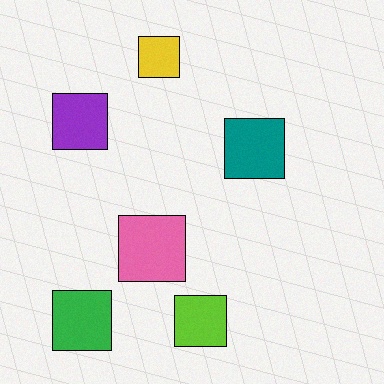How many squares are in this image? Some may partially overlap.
There are 6 squares.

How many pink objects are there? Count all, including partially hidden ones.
There is 1 pink object.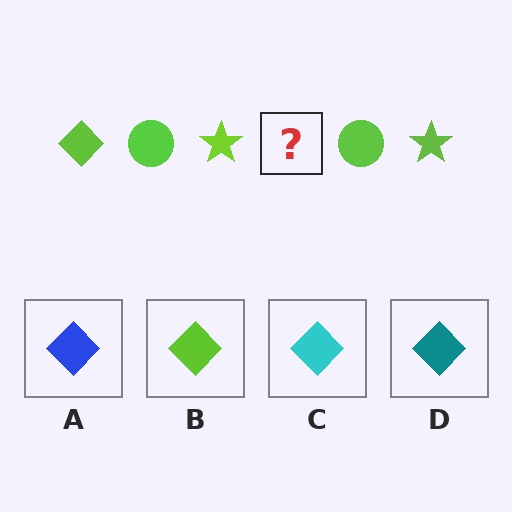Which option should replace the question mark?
Option B.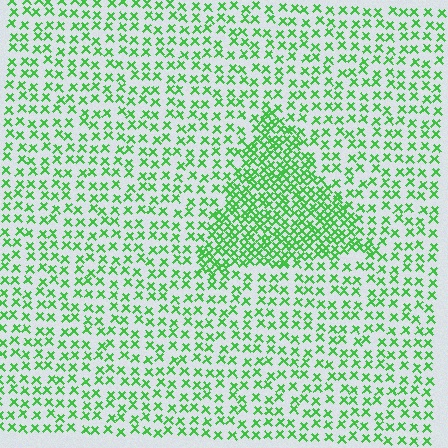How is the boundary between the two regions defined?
The boundary is defined by a change in element density (approximately 2.2x ratio). All elements are the same color, size, and shape.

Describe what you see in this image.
The image contains small green elements arranged at two different densities. A triangle-shaped region is visible where the elements are more densely packed than the surrounding area.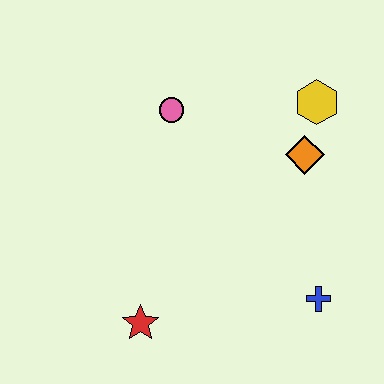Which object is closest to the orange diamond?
The yellow hexagon is closest to the orange diamond.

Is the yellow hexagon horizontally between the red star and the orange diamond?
No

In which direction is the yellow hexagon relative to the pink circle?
The yellow hexagon is to the right of the pink circle.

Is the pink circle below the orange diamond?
No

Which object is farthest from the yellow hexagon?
The red star is farthest from the yellow hexagon.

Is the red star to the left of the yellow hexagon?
Yes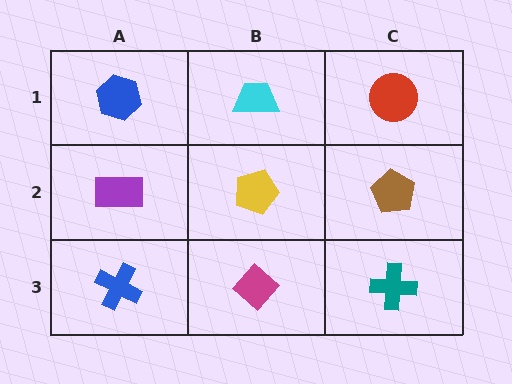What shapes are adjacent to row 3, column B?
A yellow pentagon (row 2, column B), a blue cross (row 3, column A), a teal cross (row 3, column C).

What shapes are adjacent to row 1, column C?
A brown pentagon (row 2, column C), a cyan trapezoid (row 1, column B).